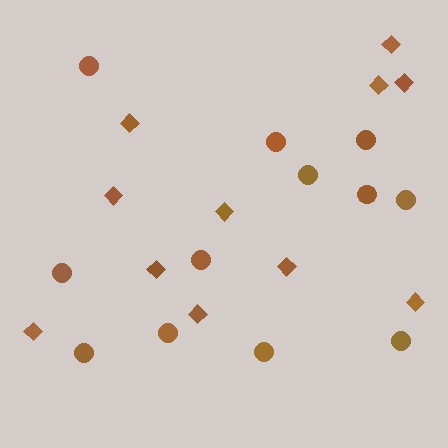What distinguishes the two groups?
There are 2 groups: one group of circles (12) and one group of diamonds (11).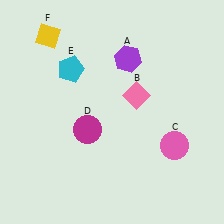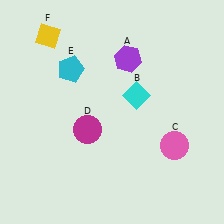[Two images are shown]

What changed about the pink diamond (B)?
In Image 1, B is pink. In Image 2, it changed to cyan.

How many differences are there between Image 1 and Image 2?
There is 1 difference between the two images.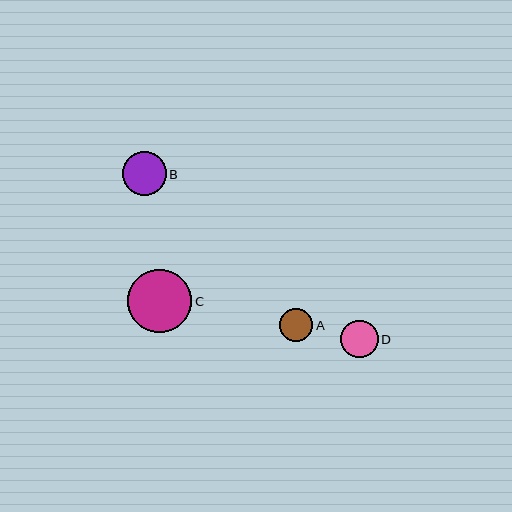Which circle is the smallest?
Circle A is the smallest with a size of approximately 33 pixels.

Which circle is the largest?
Circle C is the largest with a size of approximately 64 pixels.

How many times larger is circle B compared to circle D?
Circle B is approximately 1.2 times the size of circle D.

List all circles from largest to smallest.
From largest to smallest: C, B, D, A.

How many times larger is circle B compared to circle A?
Circle B is approximately 1.3 times the size of circle A.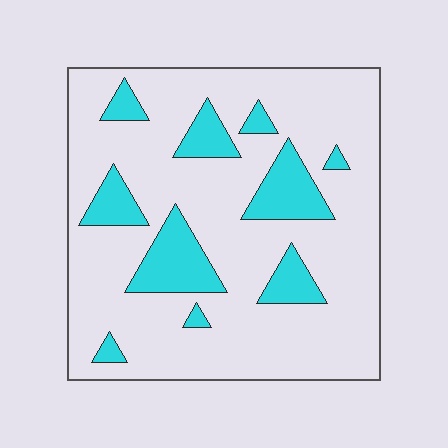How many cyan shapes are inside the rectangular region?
10.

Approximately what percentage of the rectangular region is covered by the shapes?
Approximately 20%.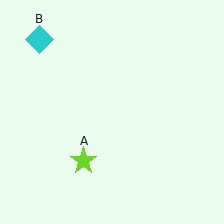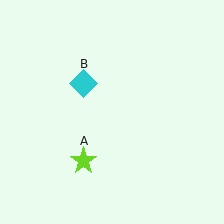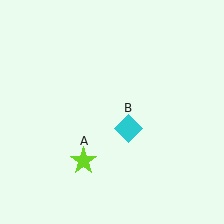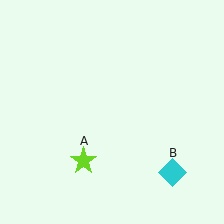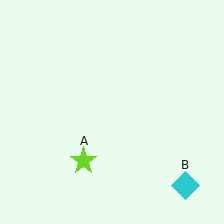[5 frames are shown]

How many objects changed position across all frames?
1 object changed position: cyan diamond (object B).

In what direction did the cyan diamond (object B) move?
The cyan diamond (object B) moved down and to the right.